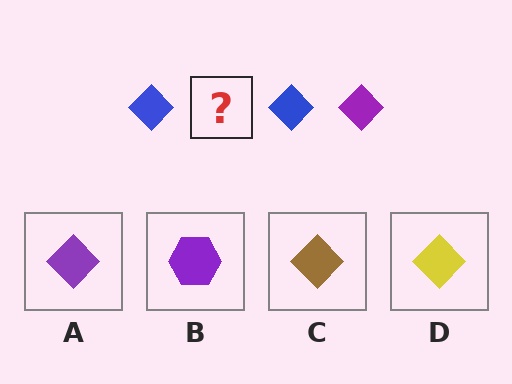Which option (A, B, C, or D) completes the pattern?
A.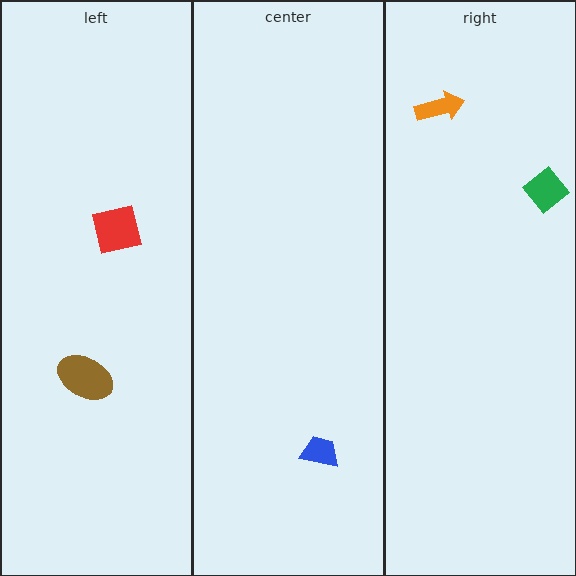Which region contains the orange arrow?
The right region.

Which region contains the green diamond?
The right region.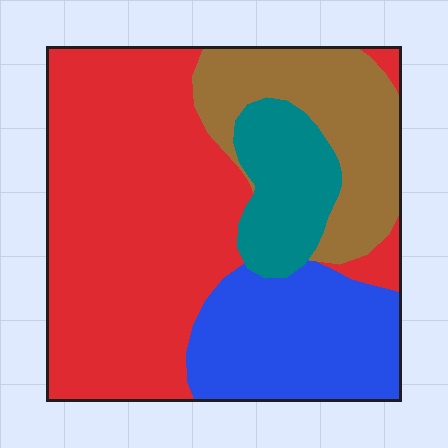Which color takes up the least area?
Teal, at roughly 10%.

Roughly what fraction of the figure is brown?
Brown covers 18% of the figure.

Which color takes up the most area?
Red, at roughly 50%.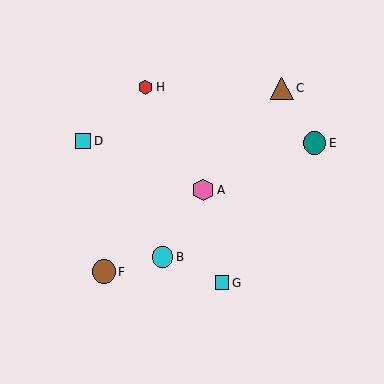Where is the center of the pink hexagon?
The center of the pink hexagon is at (203, 190).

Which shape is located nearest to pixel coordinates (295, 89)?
The brown triangle (labeled C) at (282, 88) is nearest to that location.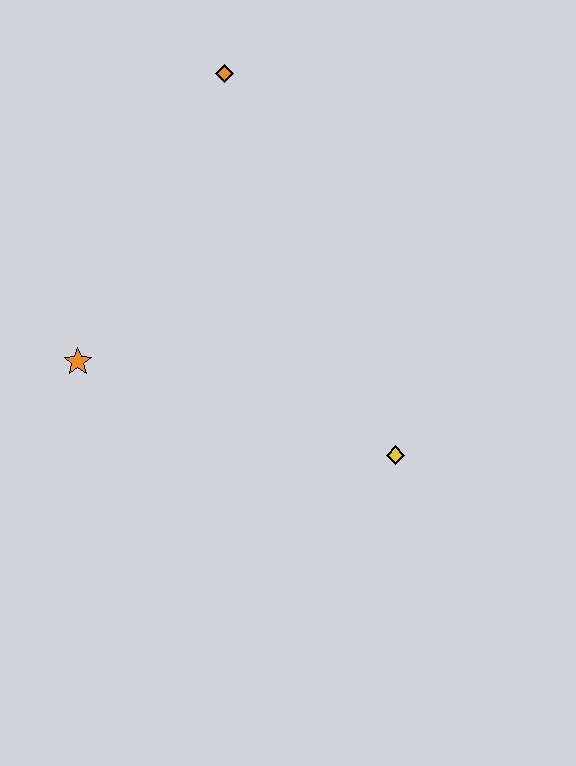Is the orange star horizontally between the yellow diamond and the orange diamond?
No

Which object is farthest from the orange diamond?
The yellow diamond is farthest from the orange diamond.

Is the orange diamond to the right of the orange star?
Yes